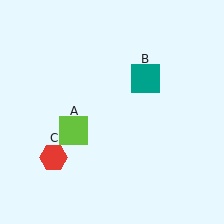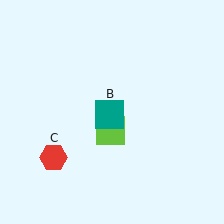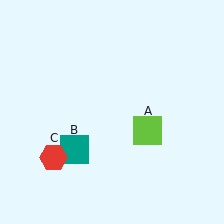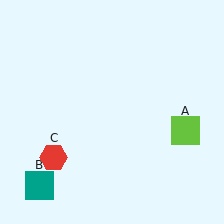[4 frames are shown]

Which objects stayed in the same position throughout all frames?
Red hexagon (object C) remained stationary.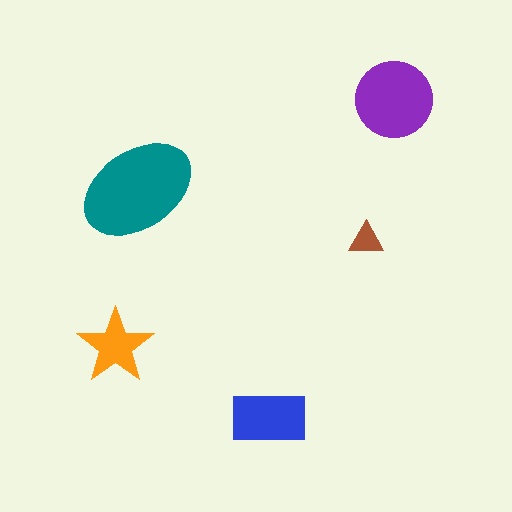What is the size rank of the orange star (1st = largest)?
4th.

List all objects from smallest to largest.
The brown triangle, the orange star, the blue rectangle, the purple circle, the teal ellipse.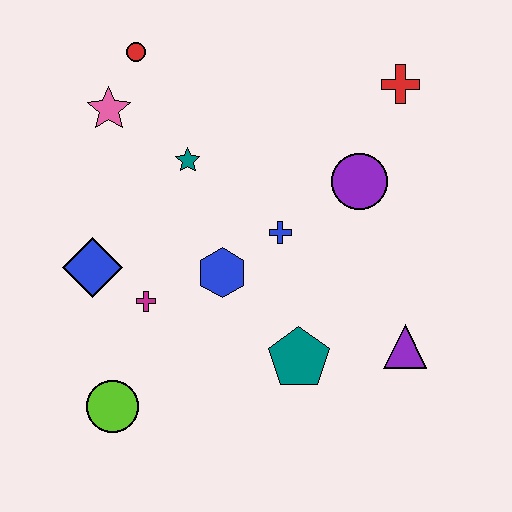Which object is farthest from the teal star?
The purple triangle is farthest from the teal star.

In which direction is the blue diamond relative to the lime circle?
The blue diamond is above the lime circle.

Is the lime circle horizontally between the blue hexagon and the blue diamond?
Yes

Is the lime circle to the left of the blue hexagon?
Yes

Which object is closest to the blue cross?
The blue hexagon is closest to the blue cross.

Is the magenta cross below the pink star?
Yes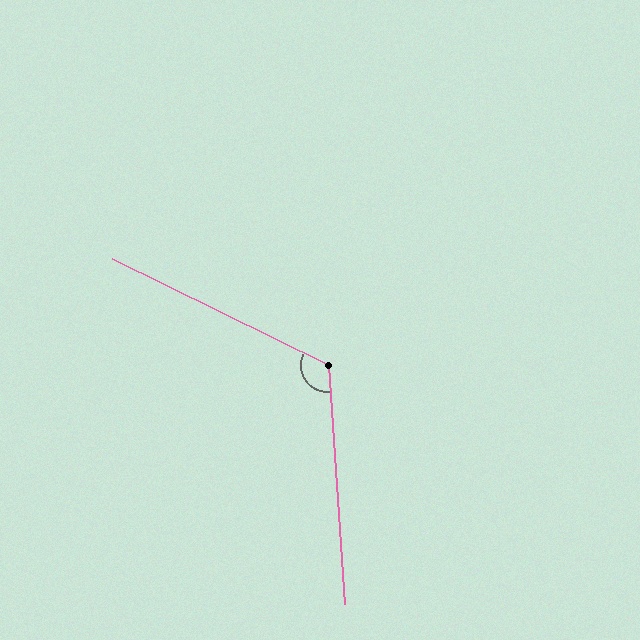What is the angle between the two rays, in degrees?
Approximately 120 degrees.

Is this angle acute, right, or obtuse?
It is obtuse.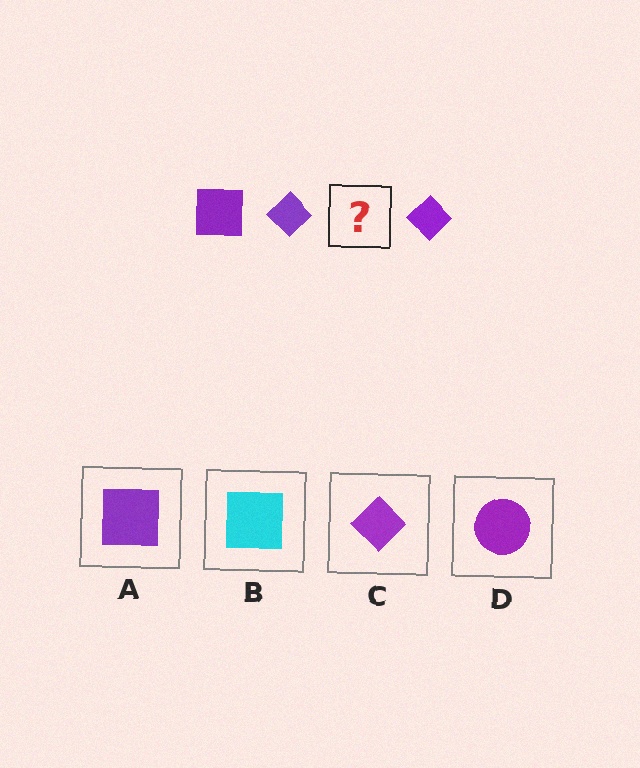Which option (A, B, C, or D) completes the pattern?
A.